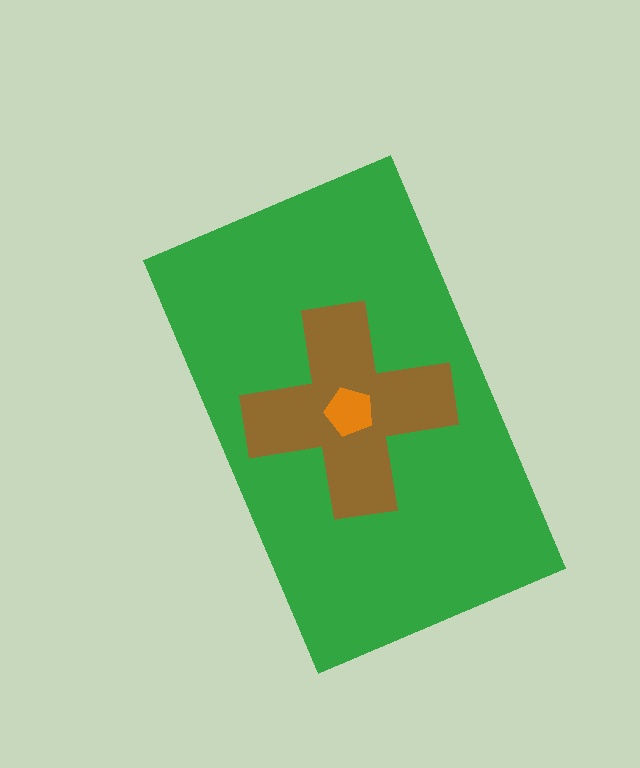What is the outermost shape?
The green rectangle.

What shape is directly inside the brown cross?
The orange pentagon.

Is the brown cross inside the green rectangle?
Yes.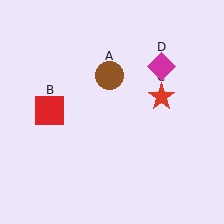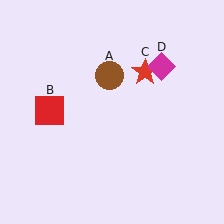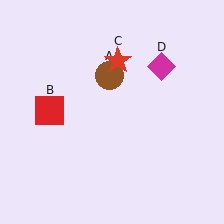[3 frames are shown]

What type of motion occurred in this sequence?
The red star (object C) rotated counterclockwise around the center of the scene.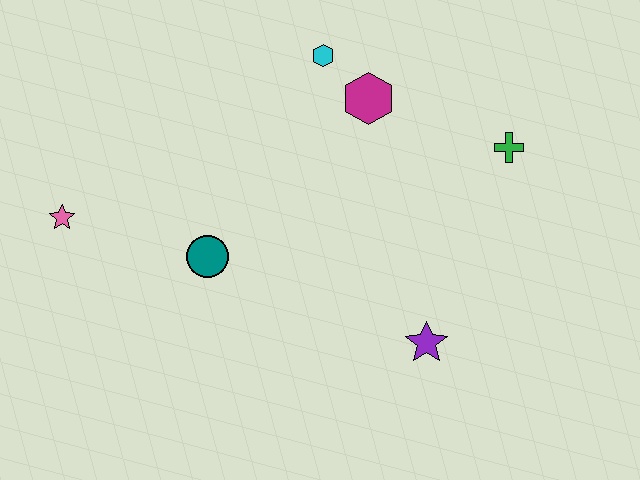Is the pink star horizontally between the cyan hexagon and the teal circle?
No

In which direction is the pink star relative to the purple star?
The pink star is to the left of the purple star.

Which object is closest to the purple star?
The green cross is closest to the purple star.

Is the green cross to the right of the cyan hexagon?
Yes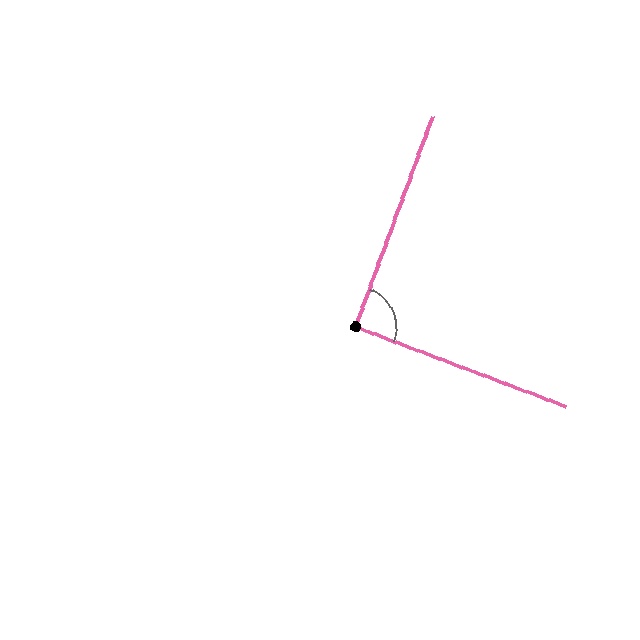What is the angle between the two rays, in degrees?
Approximately 91 degrees.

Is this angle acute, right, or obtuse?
It is approximately a right angle.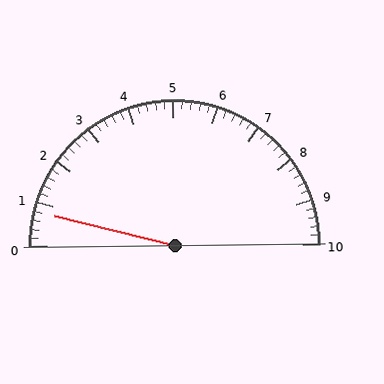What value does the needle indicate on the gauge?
The needle indicates approximately 0.8.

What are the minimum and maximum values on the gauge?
The gauge ranges from 0 to 10.